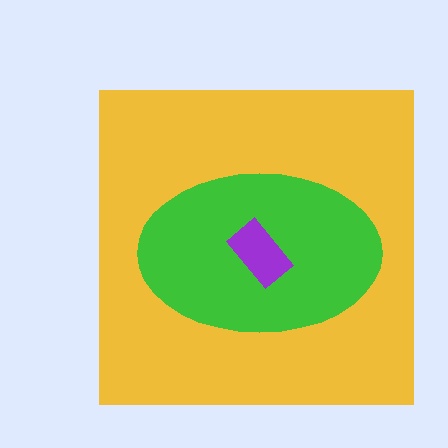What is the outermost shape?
The yellow square.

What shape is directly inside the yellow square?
The green ellipse.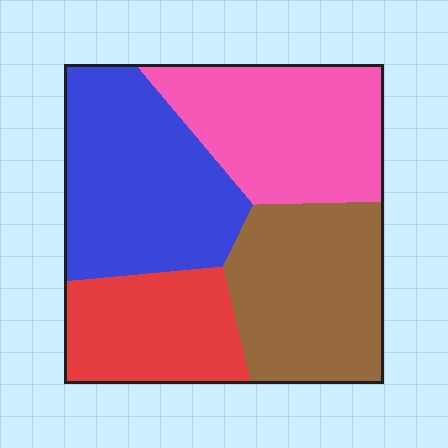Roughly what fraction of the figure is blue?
Blue covers roughly 30% of the figure.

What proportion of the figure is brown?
Brown takes up about one quarter (1/4) of the figure.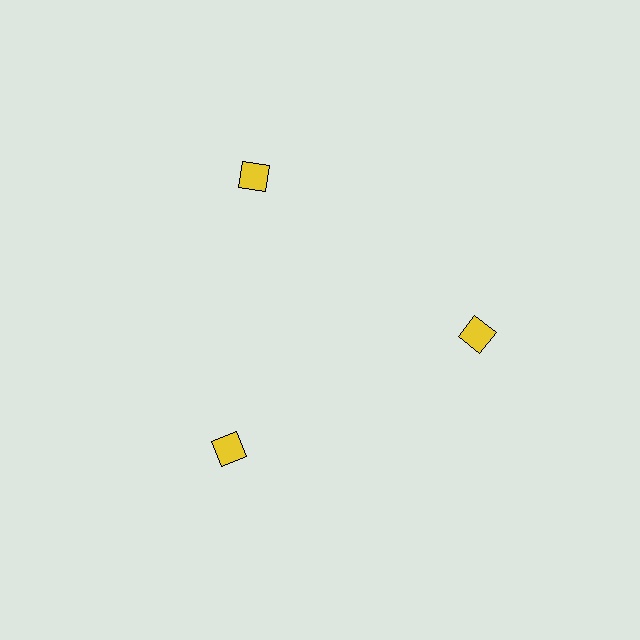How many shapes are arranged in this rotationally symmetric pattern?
There are 3 shapes, arranged in 3 groups of 1.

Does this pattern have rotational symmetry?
Yes, this pattern has 3-fold rotational symmetry. It looks the same after rotating 120 degrees around the center.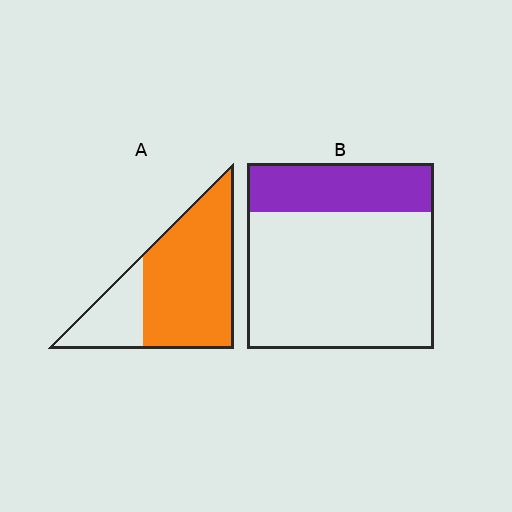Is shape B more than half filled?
No.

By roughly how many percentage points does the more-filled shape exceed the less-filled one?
By roughly 45 percentage points (A over B).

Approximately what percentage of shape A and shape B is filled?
A is approximately 75% and B is approximately 25%.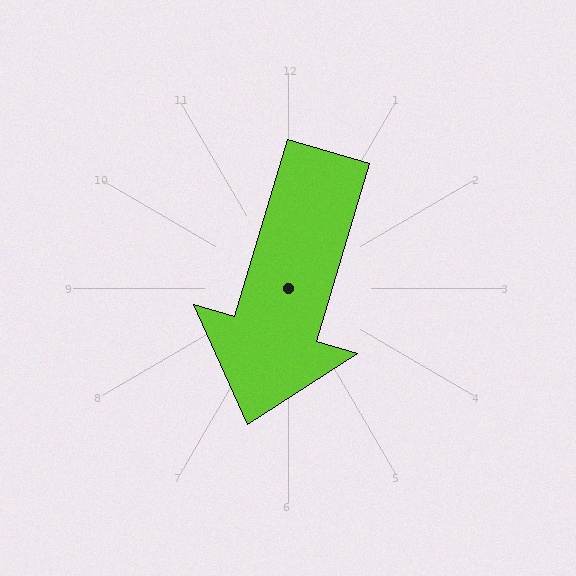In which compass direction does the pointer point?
South.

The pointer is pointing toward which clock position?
Roughly 7 o'clock.